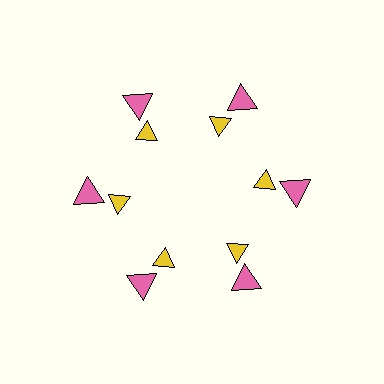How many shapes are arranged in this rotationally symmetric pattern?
There are 12 shapes, arranged in 6 groups of 2.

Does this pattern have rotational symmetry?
Yes, this pattern has 6-fold rotational symmetry. It looks the same after rotating 60 degrees around the center.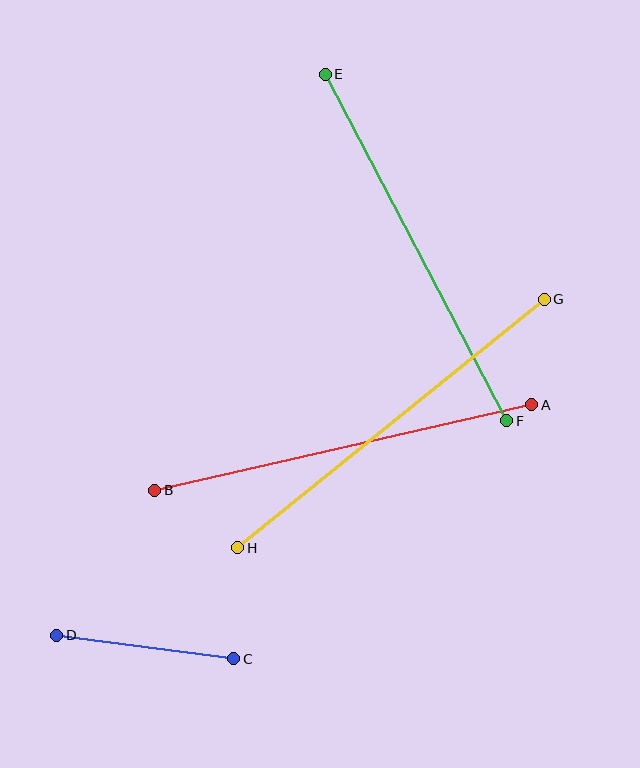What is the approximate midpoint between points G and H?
The midpoint is at approximately (391, 423) pixels.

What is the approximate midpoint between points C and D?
The midpoint is at approximately (145, 647) pixels.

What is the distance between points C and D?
The distance is approximately 179 pixels.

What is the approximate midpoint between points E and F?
The midpoint is at approximately (416, 247) pixels.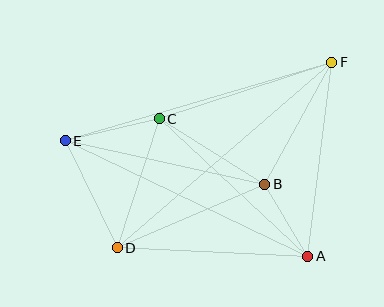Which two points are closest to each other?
Points A and B are closest to each other.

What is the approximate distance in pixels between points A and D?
The distance between A and D is approximately 191 pixels.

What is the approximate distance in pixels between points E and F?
The distance between E and F is approximately 278 pixels.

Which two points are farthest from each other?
Points D and F are farthest from each other.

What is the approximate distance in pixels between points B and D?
The distance between B and D is approximately 160 pixels.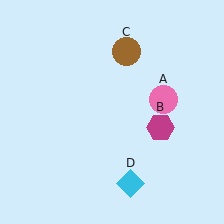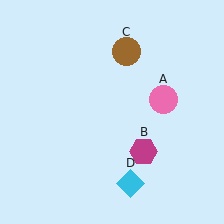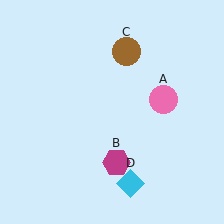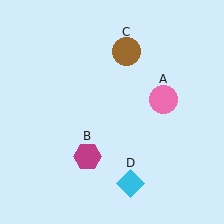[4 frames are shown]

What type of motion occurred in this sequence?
The magenta hexagon (object B) rotated clockwise around the center of the scene.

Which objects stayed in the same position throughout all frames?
Pink circle (object A) and brown circle (object C) and cyan diamond (object D) remained stationary.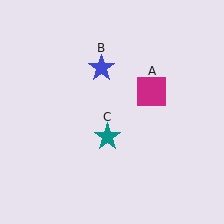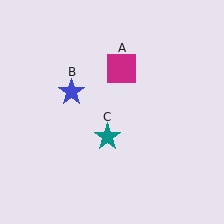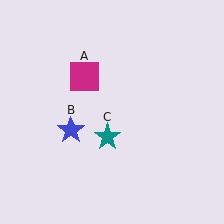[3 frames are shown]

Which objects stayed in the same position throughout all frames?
Teal star (object C) remained stationary.